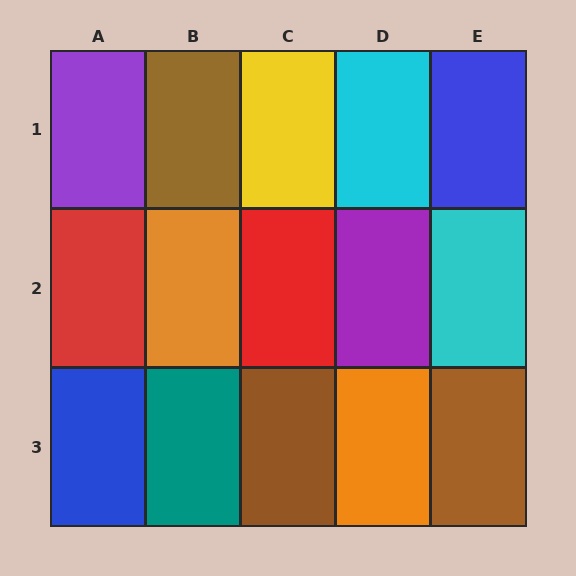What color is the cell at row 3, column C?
Brown.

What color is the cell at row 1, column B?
Brown.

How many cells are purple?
2 cells are purple.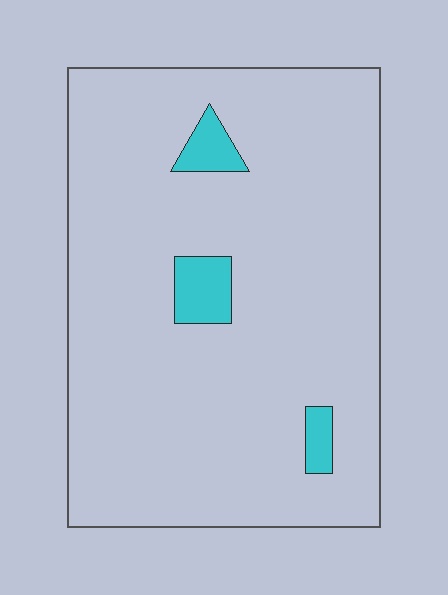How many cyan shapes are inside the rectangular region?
3.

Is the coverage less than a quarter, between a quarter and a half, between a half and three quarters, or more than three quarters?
Less than a quarter.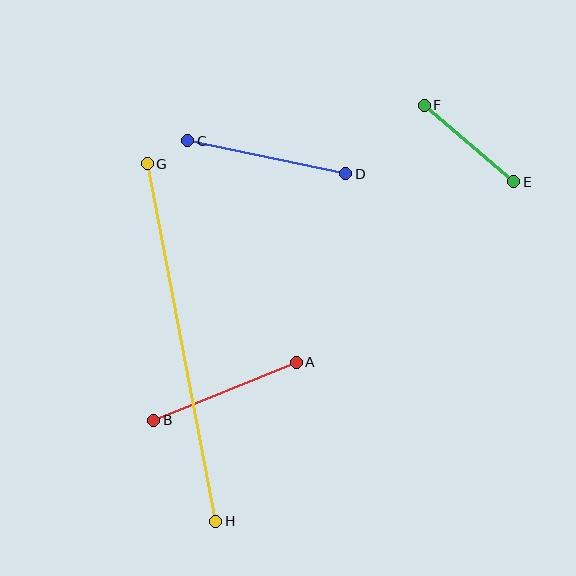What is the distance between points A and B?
The distance is approximately 154 pixels.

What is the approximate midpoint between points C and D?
The midpoint is at approximately (267, 157) pixels.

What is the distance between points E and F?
The distance is approximately 118 pixels.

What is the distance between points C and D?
The distance is approximately 162 pixels.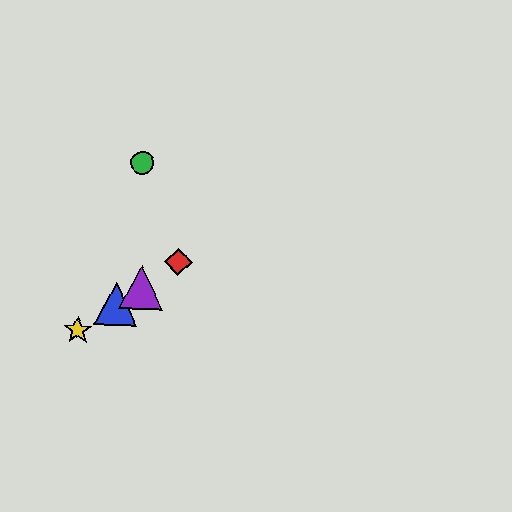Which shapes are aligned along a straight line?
The red diamond, the blue triangle, the yellow star, the purple triangle are aligned along a straight line.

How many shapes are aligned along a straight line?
4 shapes (the red diamond, the blue triangle, the yellow star, the purple triangle) are aligned along a straight line.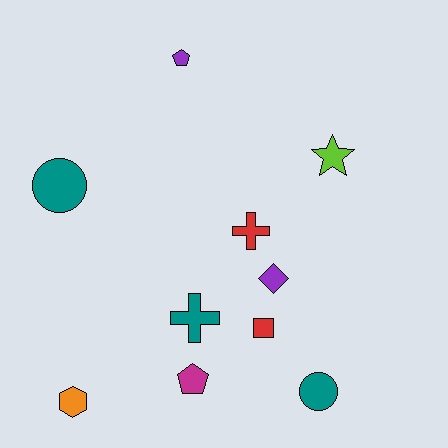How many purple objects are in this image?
There are 2 purple objects.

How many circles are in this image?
There are 2 circles.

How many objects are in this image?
There are 10 objects.